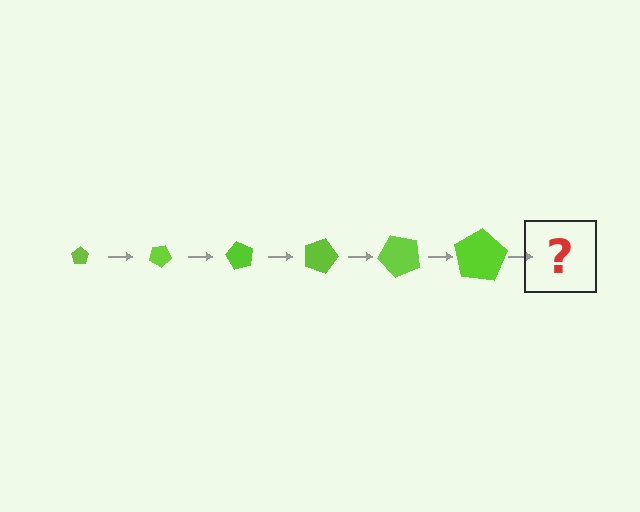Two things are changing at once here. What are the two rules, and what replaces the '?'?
The two rules are that the pentagon grows larger each step and it rotates 30 degrees each step. The '?' should be a pentagon, larger than the previous one and rotated 180 degrees from the start.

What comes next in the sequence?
The next element should be a pentagon, larger than the previous one and rotated 180 degrees from the start.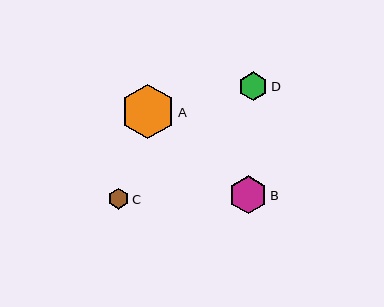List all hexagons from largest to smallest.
From largest to smallest: A, B, D, C.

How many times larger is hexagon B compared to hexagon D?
Hexagon B is approximately 1.3 times the size of hexagon D.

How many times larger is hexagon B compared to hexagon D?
Hexagon B is approximately 1.3 times the size of hexagon D.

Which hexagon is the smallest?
Hexagon C is the smallest with a size of approximately 21 pixels.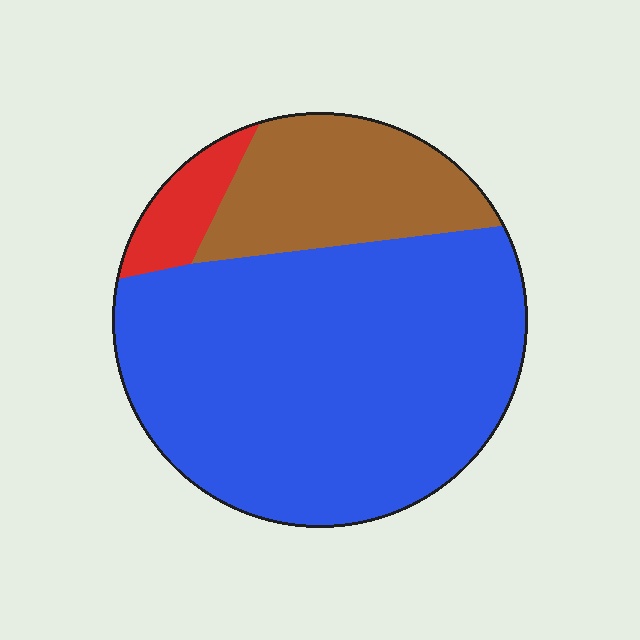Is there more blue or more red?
Blue.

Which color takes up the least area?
Red, at roughly 5%.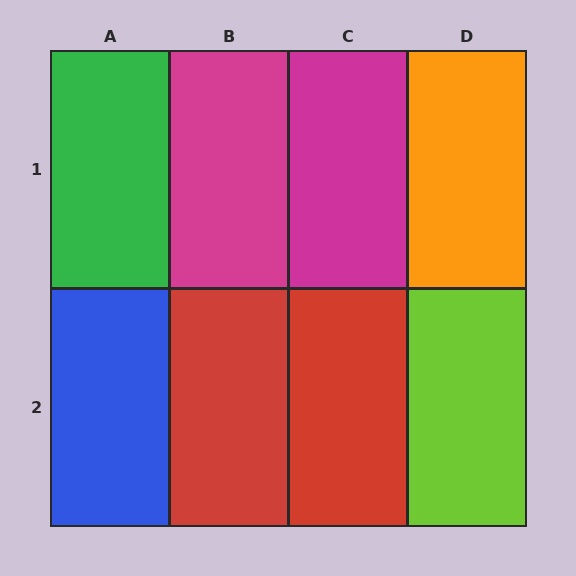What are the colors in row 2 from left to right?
Blue, red, red, lime.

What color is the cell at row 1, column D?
Orange.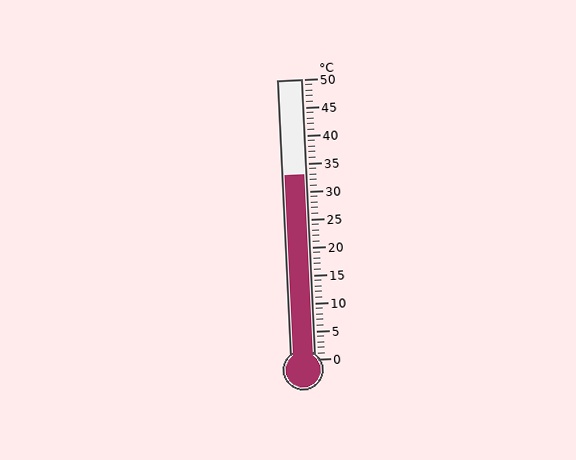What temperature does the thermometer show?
The thermometer shows approximately 33°C.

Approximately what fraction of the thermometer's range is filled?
The thermometer is filled to approximately 65% of its range.